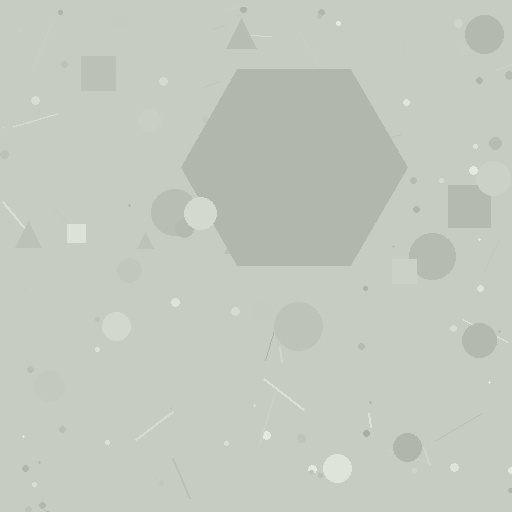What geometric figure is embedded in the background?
A hexagon is embedded in the background.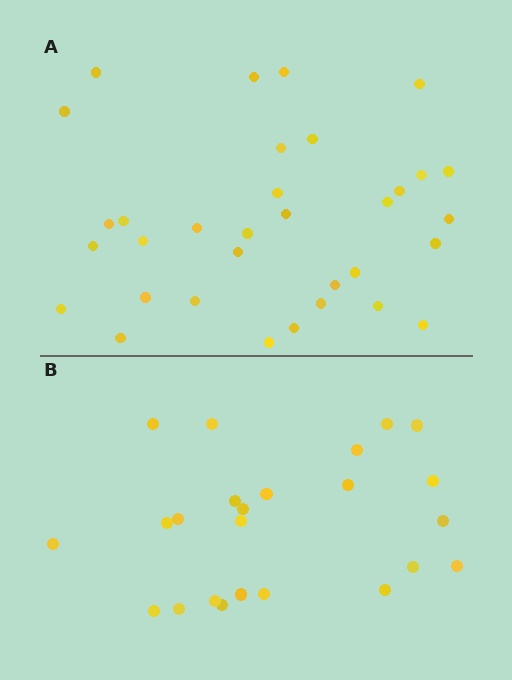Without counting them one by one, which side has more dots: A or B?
Region A (the top region) has more dots.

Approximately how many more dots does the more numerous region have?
Region A has roughly 8 or so more dots than region B.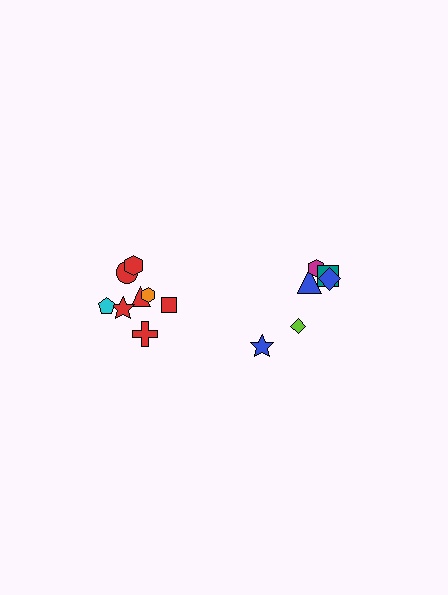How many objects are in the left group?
There are 8 objects.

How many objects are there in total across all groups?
There are 14 objects.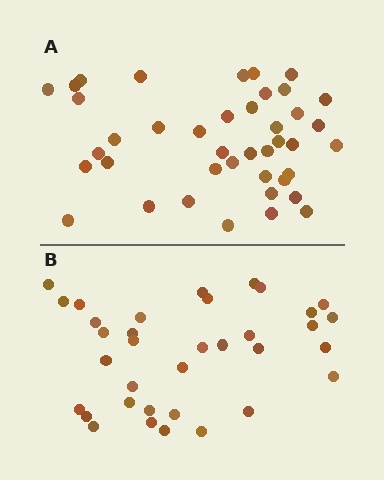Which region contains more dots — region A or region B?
Region A (the top region) has more dots.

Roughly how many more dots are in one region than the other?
Region A has about 6 more dots than region B.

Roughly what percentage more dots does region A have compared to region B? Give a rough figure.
About 15% more.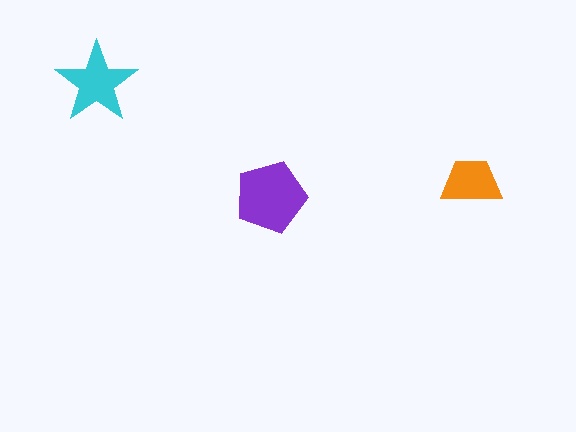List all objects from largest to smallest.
The purple pentagon, the cyan star, the orange trapezoid.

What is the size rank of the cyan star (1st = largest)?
2nd.